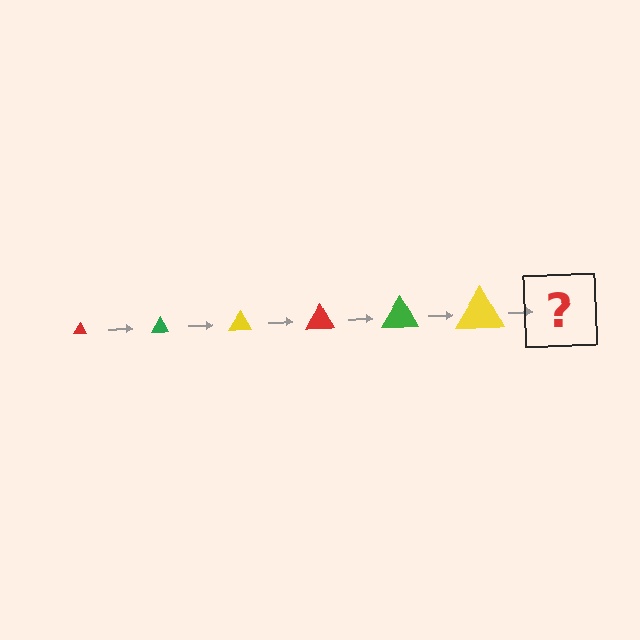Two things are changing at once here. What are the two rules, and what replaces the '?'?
The two rules are that the triangle grows larger each step and the color cycles through red, green, and yellow. The '?' should be a red triangle, larger than the previous one.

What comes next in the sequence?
The next element should be a red triangle, larger than the previous one.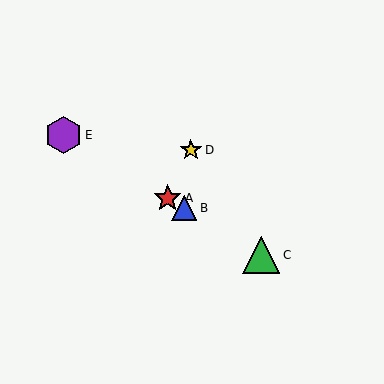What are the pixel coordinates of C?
Object C is at (261, 255).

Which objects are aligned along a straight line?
Objects A, B, C, E are aligned along a straight line.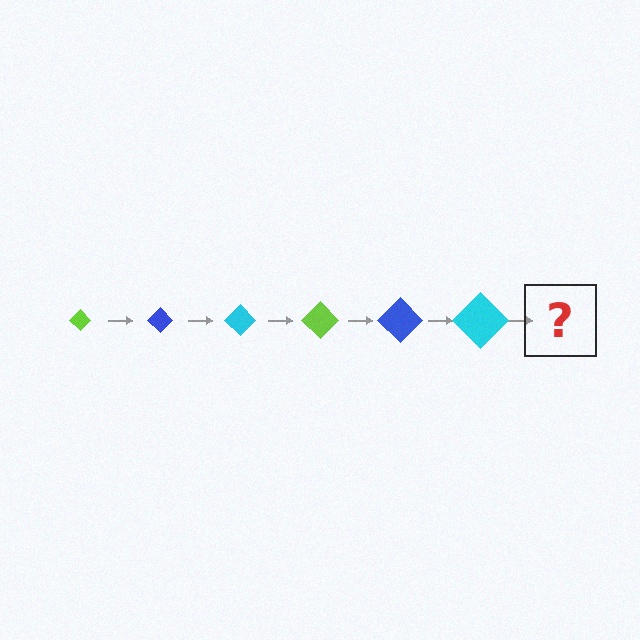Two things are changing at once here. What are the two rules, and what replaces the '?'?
The two rules are that the diamond grows larger each step and the color cycles through lime, blue, and cyan. The '?' should be a lime diamond, larger than the previous one.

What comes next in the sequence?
The next element should be a lime diamond, larger than the previous one.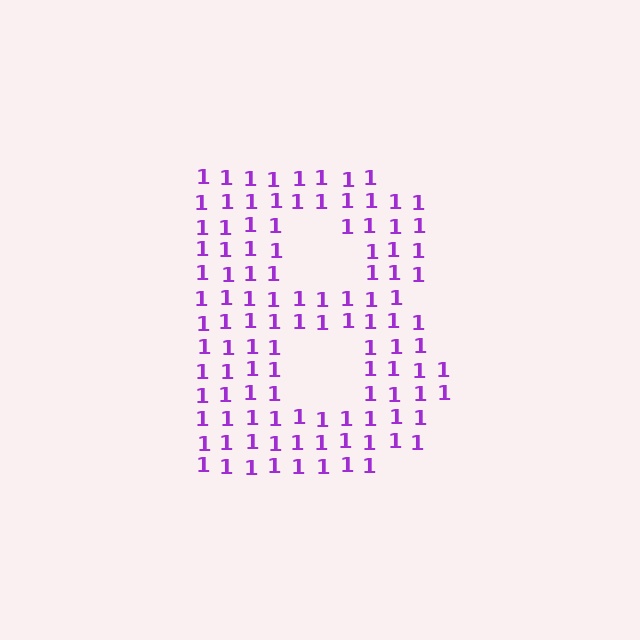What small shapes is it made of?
It is made of small digit 1's.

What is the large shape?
The large shape is the letter B.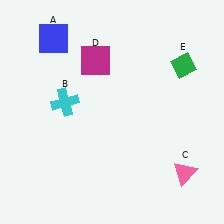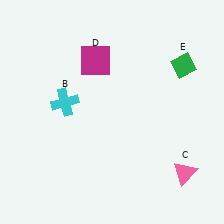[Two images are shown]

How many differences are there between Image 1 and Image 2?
There is 1 difference between the two images.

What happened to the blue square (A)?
The blue square (A) was removed in Image 2. It was in the top-left area of Image 1.